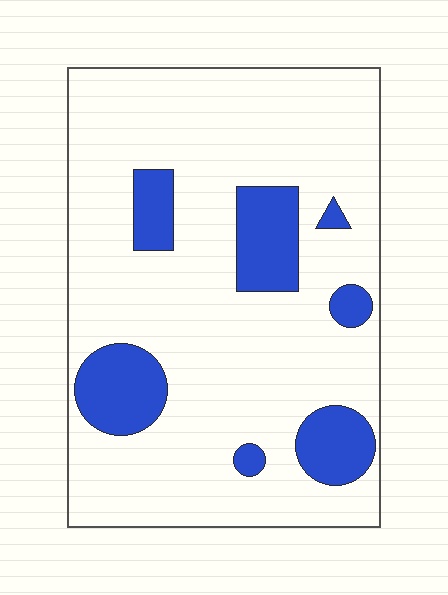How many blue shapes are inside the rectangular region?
7.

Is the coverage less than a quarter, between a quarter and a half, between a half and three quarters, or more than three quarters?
Less than a quarter.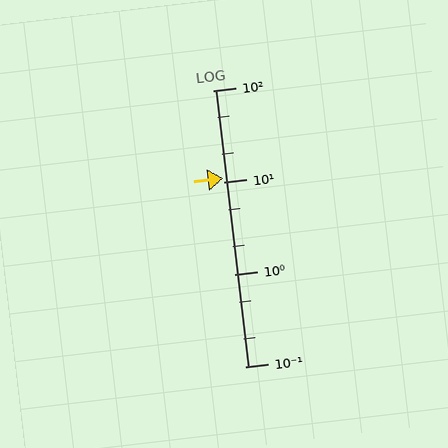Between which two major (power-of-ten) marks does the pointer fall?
The pointer is between 10 and 100.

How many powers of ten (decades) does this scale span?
The scale spans 3 decades, from 0.1 to 100.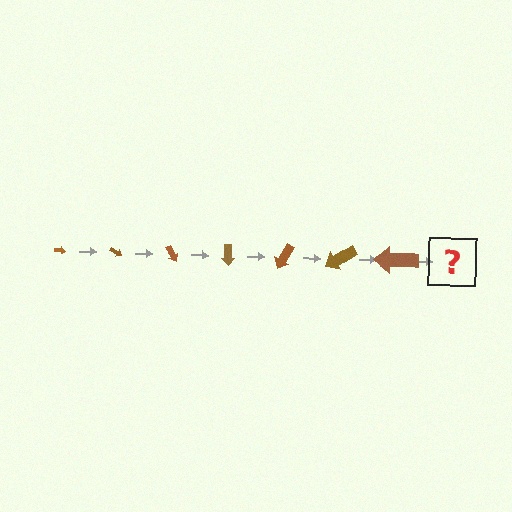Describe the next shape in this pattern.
It should be an arrow, larger than the previous one and rotated 210 degrees from the start.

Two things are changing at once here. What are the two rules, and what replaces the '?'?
The two rules are that the arrow grows larger each step and it rotates 30 degrees each step. The '?' should be an arrow, larger than the previous one and rotated 210 degrees from the start.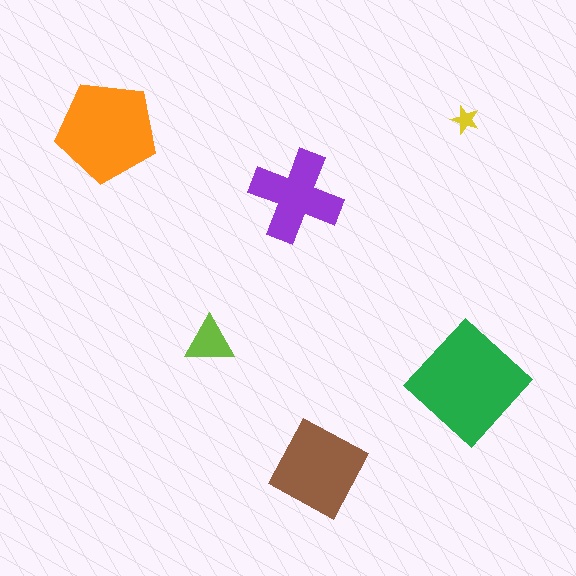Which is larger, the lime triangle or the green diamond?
The green diamond.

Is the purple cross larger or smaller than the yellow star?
Larger.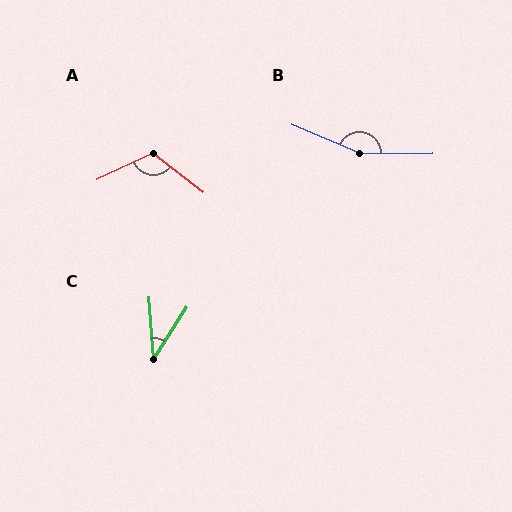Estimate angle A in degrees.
Approximately 117 degrees.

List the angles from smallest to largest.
C (37°), A (117°), B (157°).